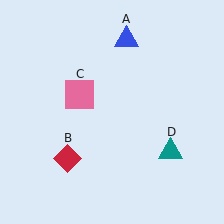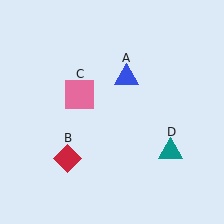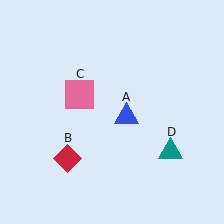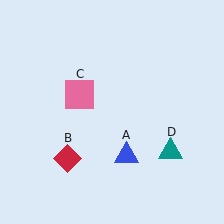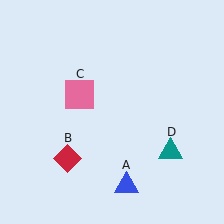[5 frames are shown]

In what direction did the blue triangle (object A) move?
The blue triangle (object A) moved down.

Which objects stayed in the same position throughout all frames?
Red diamond (object B) and pink square (object C) and teal triangle (object D) remained stationary.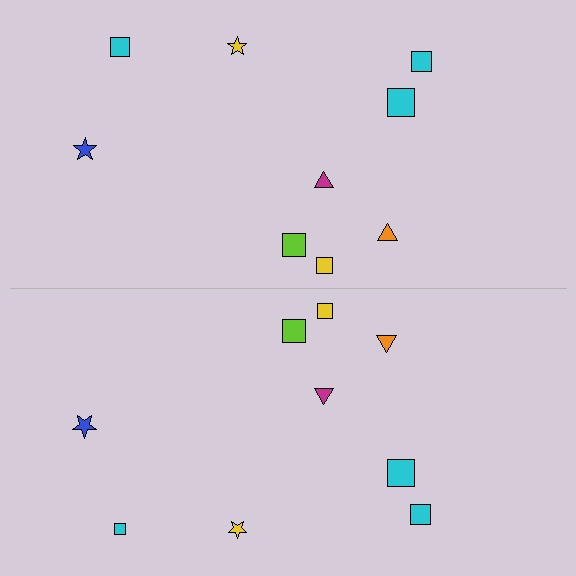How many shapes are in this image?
There are 18 shapes in this image.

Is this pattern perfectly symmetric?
No, the pattern is not perfectly symmetric. The cyan square on the bottom side has a different size than its mirror counterpart.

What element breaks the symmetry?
The cyan square on the bottom side has a different size than its mirror counterpart.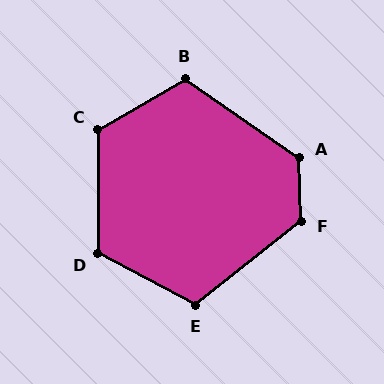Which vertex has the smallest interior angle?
E, at approximately 114 degrees.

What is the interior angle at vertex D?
Approximately 117 degrees (obtuse).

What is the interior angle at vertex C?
Approximately 120 degrees (obtuse).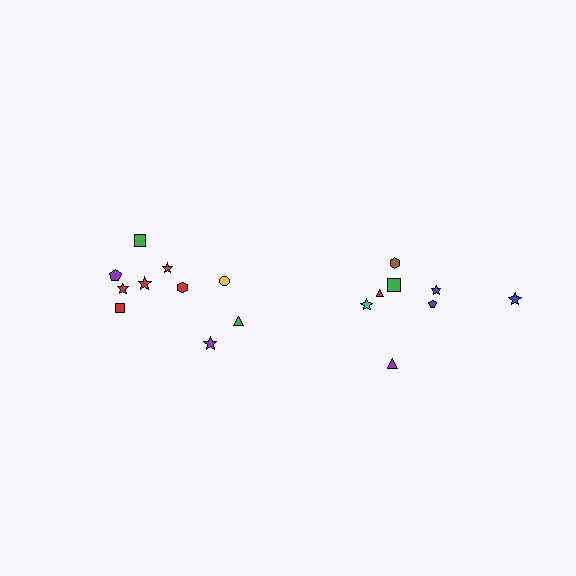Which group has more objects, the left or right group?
The left group.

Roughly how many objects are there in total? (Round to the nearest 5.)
Roughly 20 objects in total.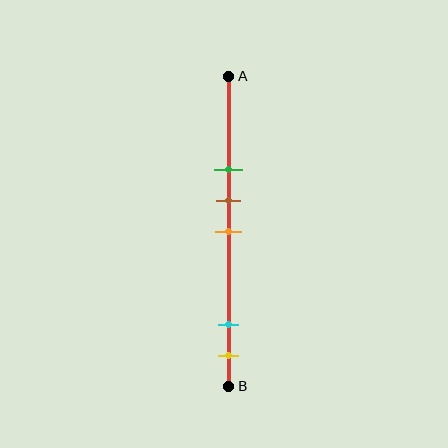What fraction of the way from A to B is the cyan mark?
The cyan mark is approximately 80% (0.8) of the way from A to B.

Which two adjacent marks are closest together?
The brown and orange marks are the closest adjacent pair.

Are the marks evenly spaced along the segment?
No, the marks are not evenly spaced.